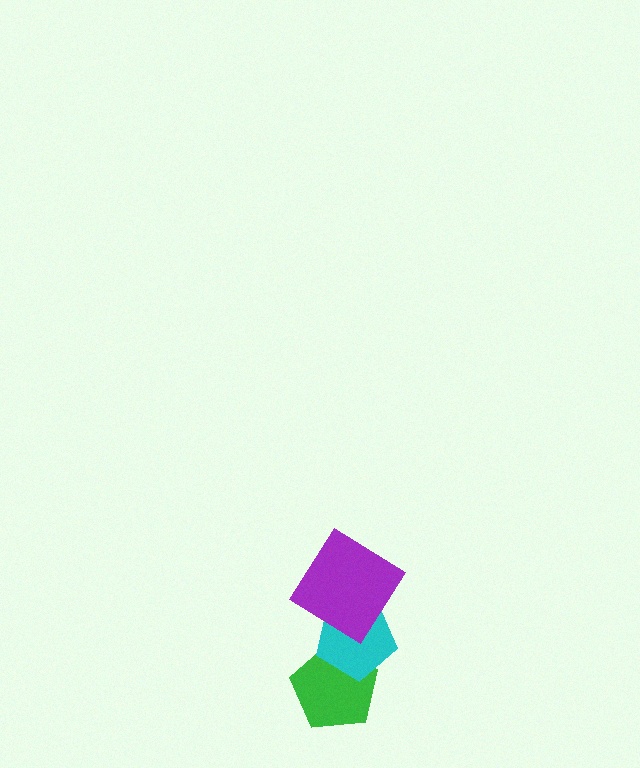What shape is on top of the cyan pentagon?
The purple diamond is on top of the cyan pentagon.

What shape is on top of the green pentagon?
The cyan pentagon is on top of the green pentagon.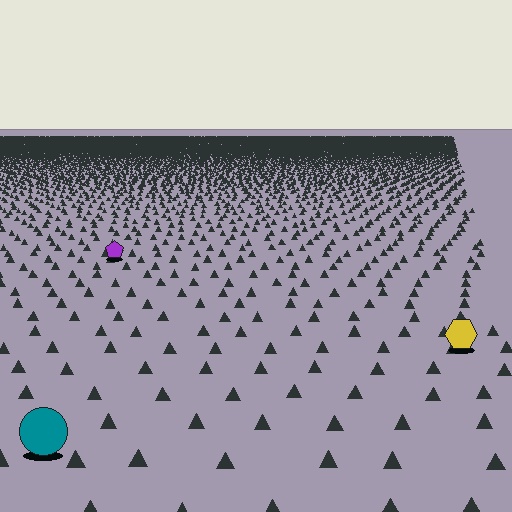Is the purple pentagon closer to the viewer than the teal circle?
No. The teal circle is closer — you can tell from the texture gradient: the ground texture is coarser near it.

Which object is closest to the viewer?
The teal circle is closest. The texture marks near it are larger and more spread out.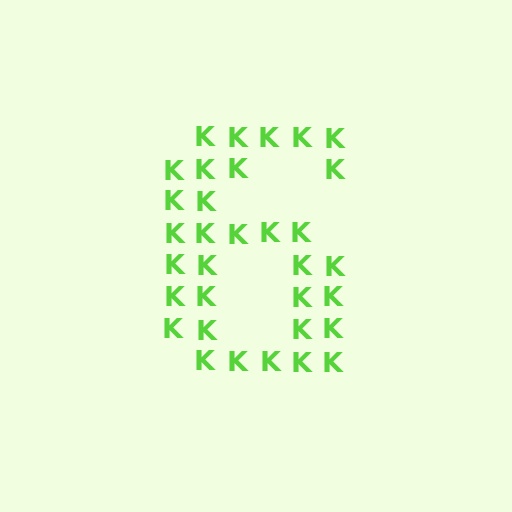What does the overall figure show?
The overall figure shows the digit 6.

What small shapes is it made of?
It is made of small letter K's.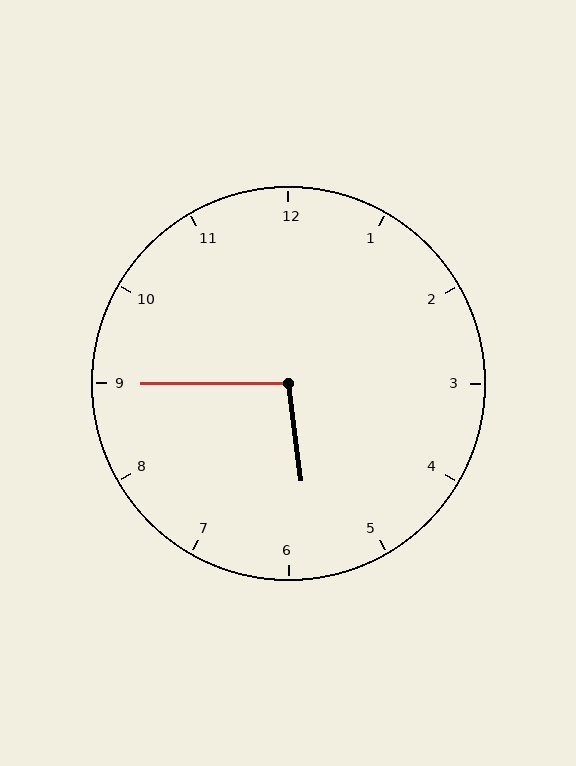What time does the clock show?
5:45.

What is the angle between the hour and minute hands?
Approximately 98 degrees.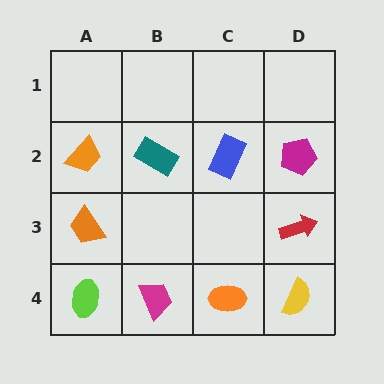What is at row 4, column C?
An orange ellipse.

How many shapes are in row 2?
4 shapes.